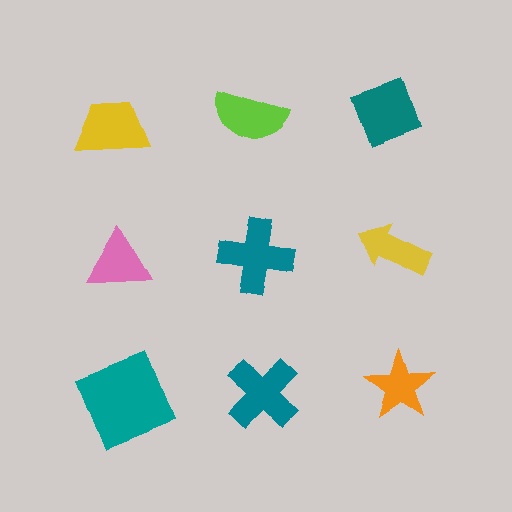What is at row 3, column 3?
An orange star.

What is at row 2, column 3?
A yellow arrow.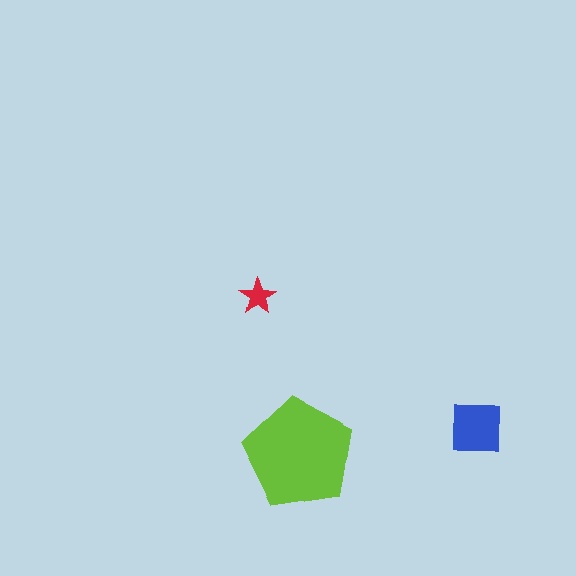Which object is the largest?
The lime pentagon.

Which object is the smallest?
The red star.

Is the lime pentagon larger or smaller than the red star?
Larger.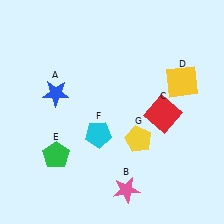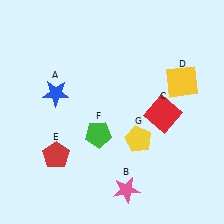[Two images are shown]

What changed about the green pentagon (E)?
In Image 1, E is green. In Image 2, it changed to red.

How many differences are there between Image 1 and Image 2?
There are 2 differences between the two images.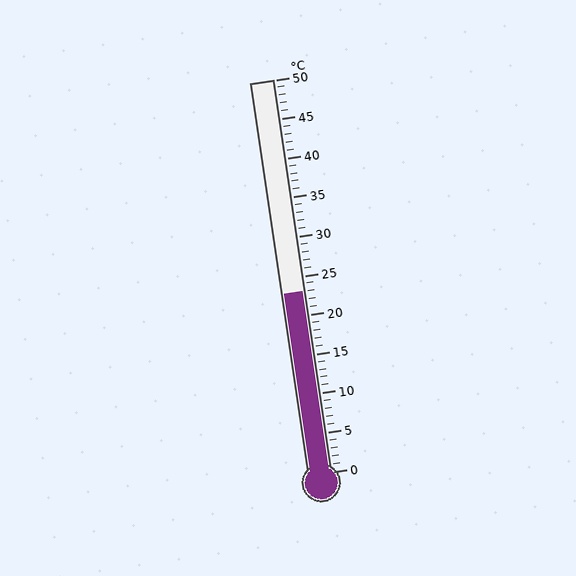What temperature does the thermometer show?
The thermometer shows approximately 23°C.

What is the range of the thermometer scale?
The thermometer scale ranges from 0°C to 50°C.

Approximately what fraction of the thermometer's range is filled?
The thermometer is filled to approximately 45% of its range.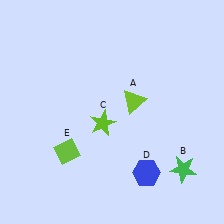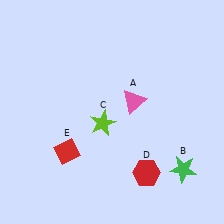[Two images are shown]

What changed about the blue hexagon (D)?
In Image 1, D is blue. In Image 2, it changed to red.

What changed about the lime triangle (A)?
In Image 1, A is lime. In Image 2, it changed to pink.